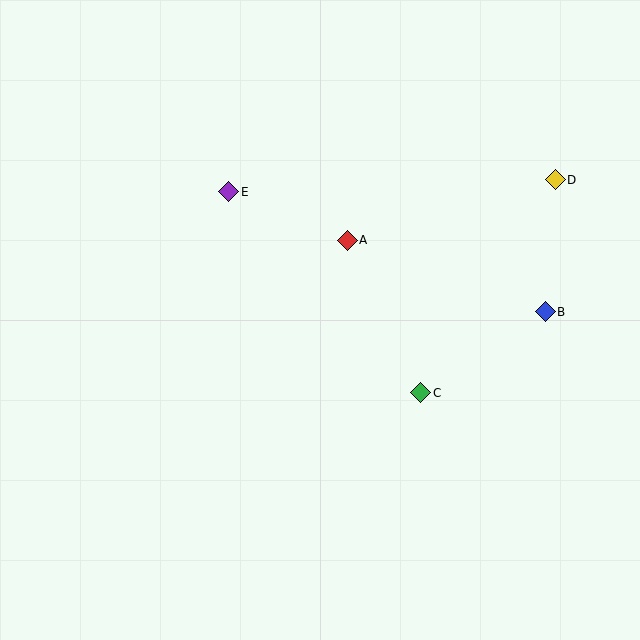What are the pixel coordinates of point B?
Point B is at (545, 312).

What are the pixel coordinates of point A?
Point A is at (347, 240).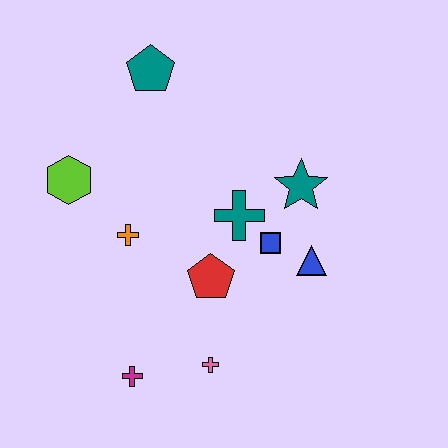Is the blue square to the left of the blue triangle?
Yes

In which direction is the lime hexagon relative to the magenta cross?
The lime hexagon is above the magenta cross.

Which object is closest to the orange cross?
The lime hexagon is closest to the orange cross.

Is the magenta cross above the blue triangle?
No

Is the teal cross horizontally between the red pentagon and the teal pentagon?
No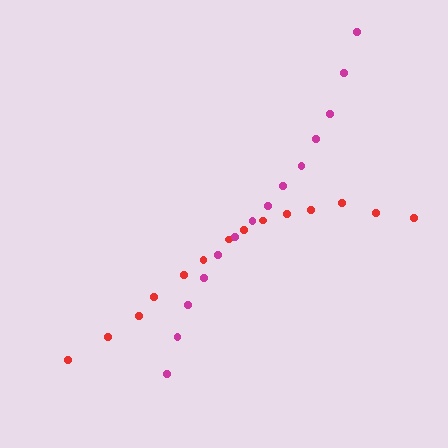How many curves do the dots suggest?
There are 2 distinct paths.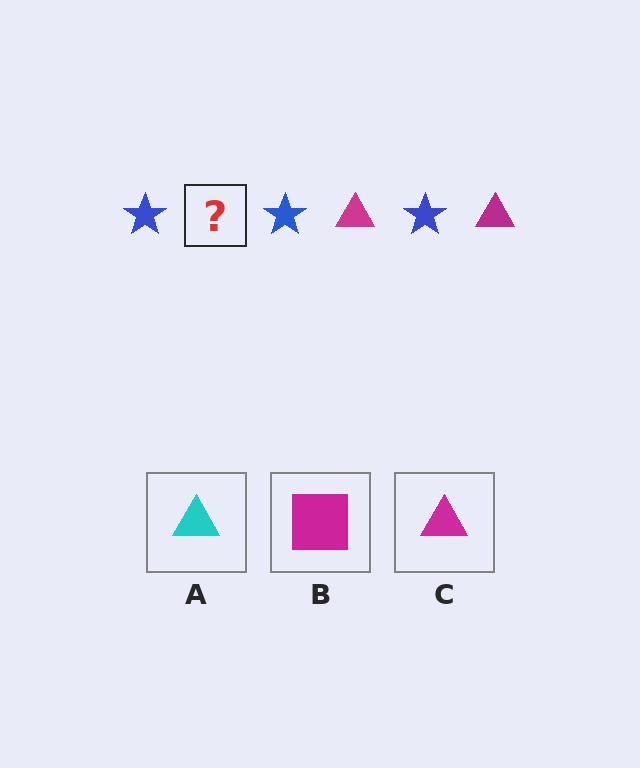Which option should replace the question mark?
Option C.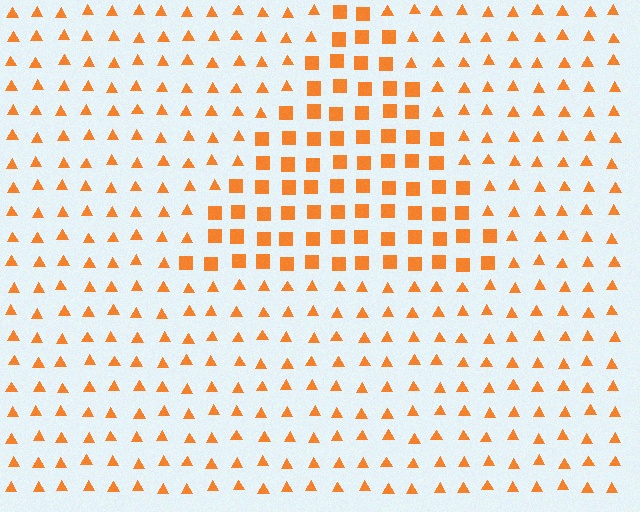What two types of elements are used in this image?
The image uses squares inside the triangle region and triangles outside it.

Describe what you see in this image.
The image is filled with small orange elements arranged in a uniform grid. A triangle-shaped region contains squares, while the surrounding area contains triangles. The boundary is defined purely by the change in element shape.